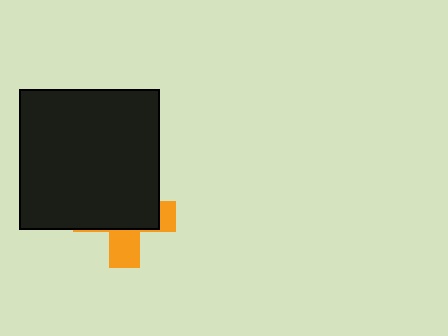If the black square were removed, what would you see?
You would see the complete orange cross.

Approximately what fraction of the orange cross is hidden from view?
Roughly 67% of the orange cross is hidden behind the black square.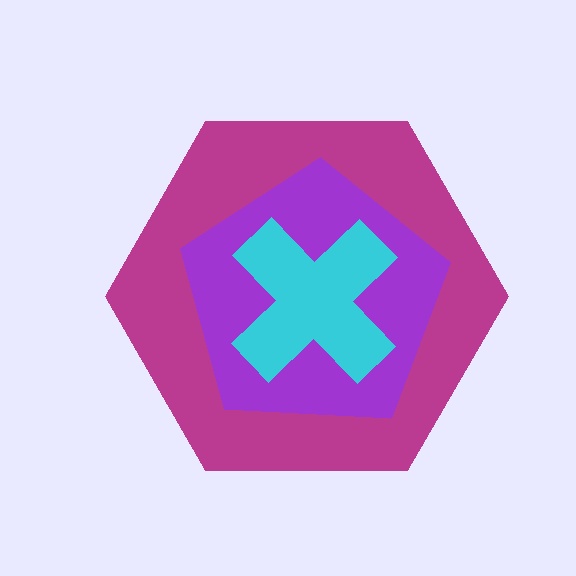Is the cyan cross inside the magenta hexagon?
Yes.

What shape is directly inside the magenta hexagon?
The purple pentagon.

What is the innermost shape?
The cyan cross.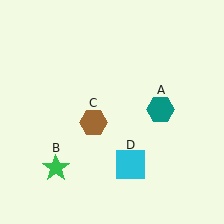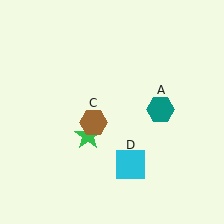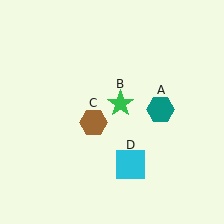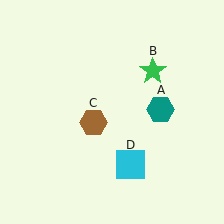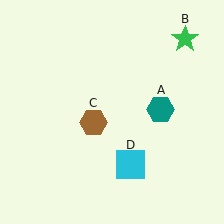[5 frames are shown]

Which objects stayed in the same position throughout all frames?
Teal hexagon (object A) and brown hexagon (object C) and cyan square (object D) remained stationary.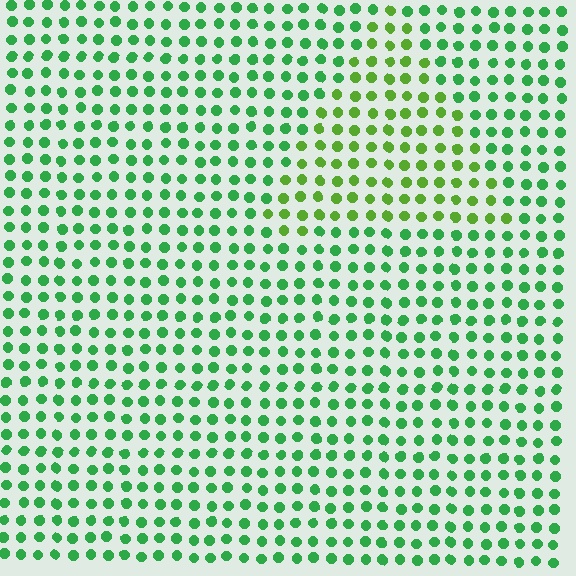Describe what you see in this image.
The image is filled with small green elements in a uniform arrangement. A triangle-shaped region is visible where the elements are tinted to a slightly different hue, forming a subtle color boundary.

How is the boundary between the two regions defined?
The boundary is defined purely by a slight shift in hue (about 33 degrees). Spacing, size, and orientation are identical on both sides.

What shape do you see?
I see a triangle.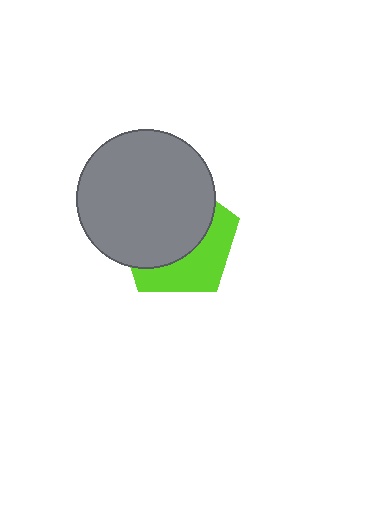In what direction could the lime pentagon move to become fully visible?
The lime pentagon could move toward the lower-right. That would shift it out from behind the gray circle entirely.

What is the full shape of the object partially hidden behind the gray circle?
The partially hidden object is a lime pentagon.